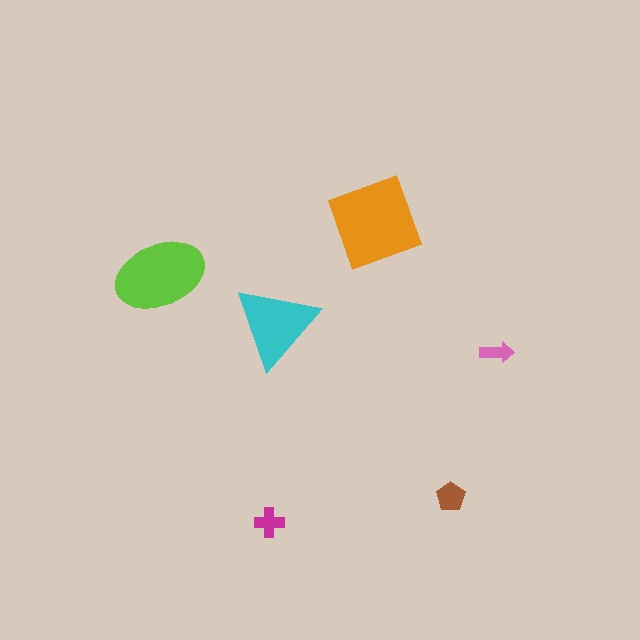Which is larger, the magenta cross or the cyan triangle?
The cyan triangle.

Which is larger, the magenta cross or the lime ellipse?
The lime ellipse.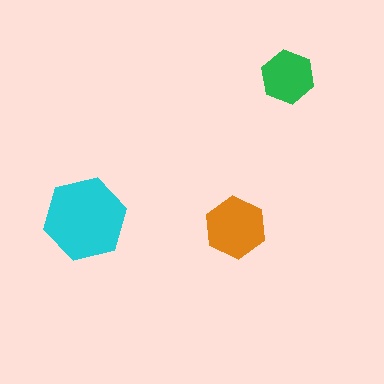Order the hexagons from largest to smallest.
the cyan one, the orange one, the green one.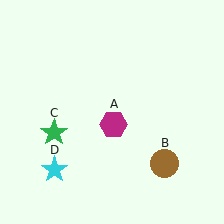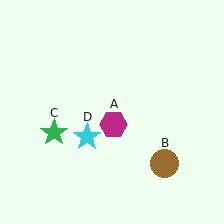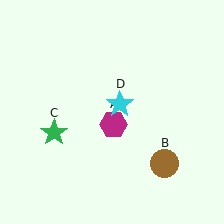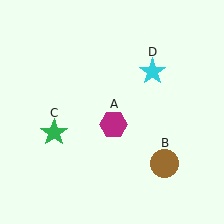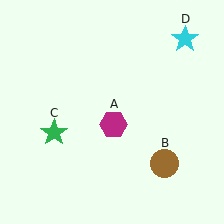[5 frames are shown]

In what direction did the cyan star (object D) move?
The cyan star (object D) moved up and to the right.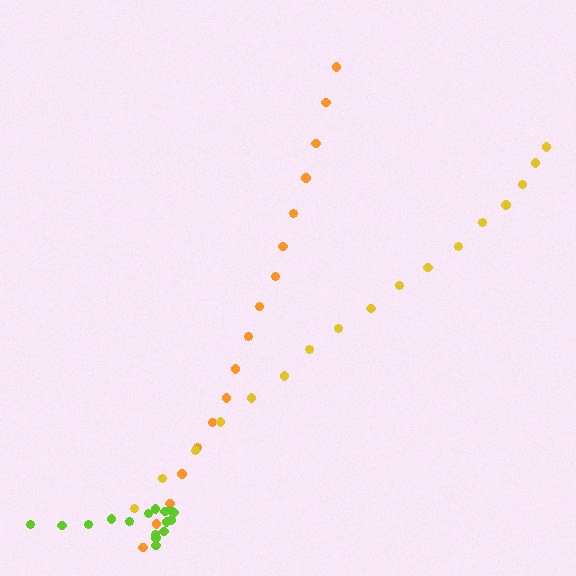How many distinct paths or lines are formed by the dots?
There are 3 distinct paths.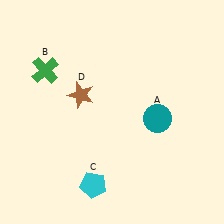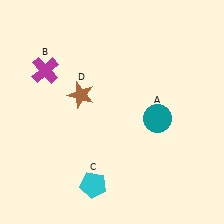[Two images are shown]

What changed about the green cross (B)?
In Image 1, B is green. In Image 2, it changed to magenta.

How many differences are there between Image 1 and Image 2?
There is 1 difference between the two images.